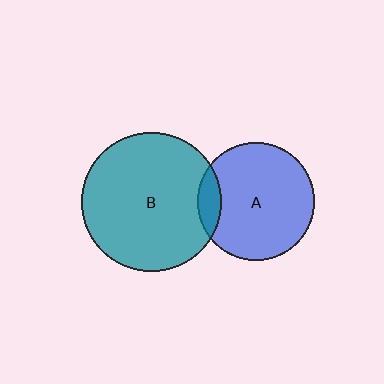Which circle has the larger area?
Circle B (teal).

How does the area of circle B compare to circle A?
Approximately 1.4 times.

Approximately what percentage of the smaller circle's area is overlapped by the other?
Approximately 10%.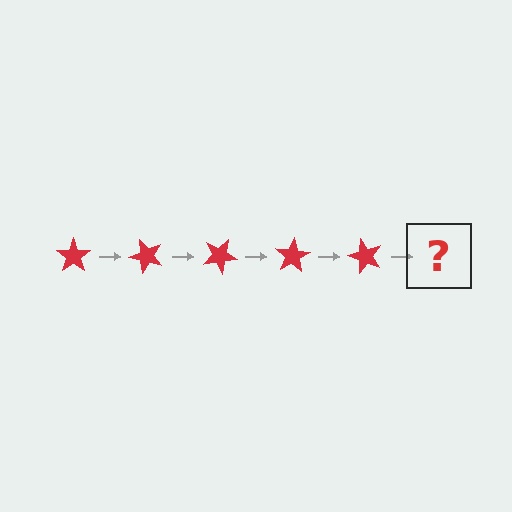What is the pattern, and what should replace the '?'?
The pattern is that the star rotates 50 degrees each step. The '?' should be a red star rotated 250 degrees.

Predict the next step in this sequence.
The next step is a red star rotated 250 degrees.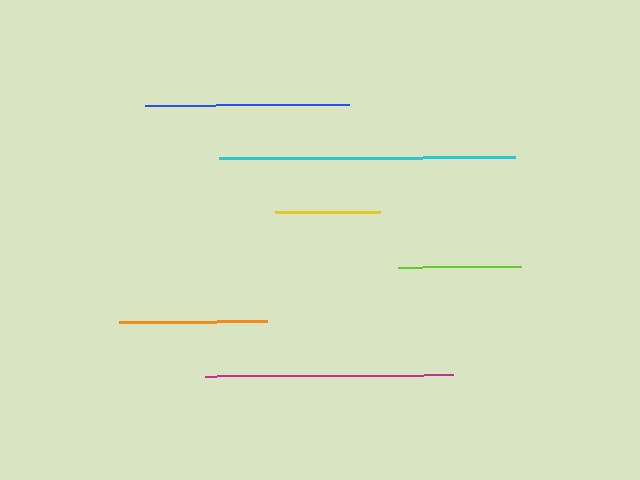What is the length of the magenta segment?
The magenta segment is approximately 248 pixels long.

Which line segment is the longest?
The cyan line is the longest at approximately 295 pixels.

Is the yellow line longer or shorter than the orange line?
The orange line is longer than the yellow line.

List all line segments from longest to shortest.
From longest to shortest: cyan, magenta, blue, orange, lime, yellow.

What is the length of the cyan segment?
The cyan segment is approximately 295 pixels long.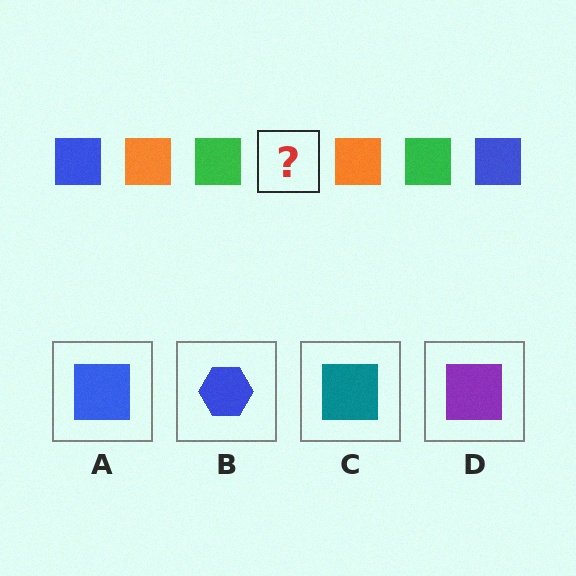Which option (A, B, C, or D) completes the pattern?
A.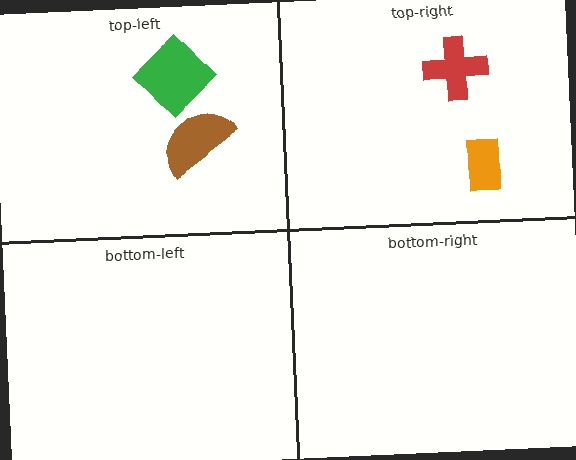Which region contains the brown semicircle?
The top-left region.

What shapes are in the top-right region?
The red cross, the orange rectangle.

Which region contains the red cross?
The top-right region.